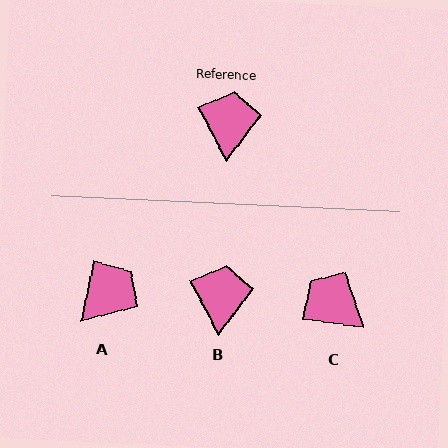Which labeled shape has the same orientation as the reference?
B.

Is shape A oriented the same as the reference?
No, it is off by about 39 degrees.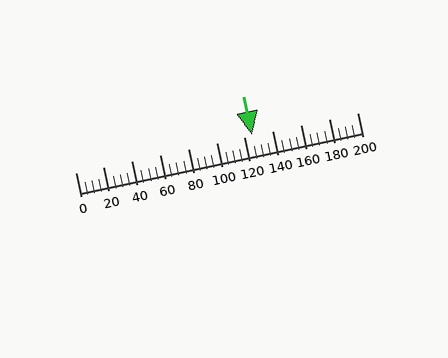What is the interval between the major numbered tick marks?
The major tick marks are spaced 20 units apart.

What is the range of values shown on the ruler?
The ruler shows values from 0 to 200.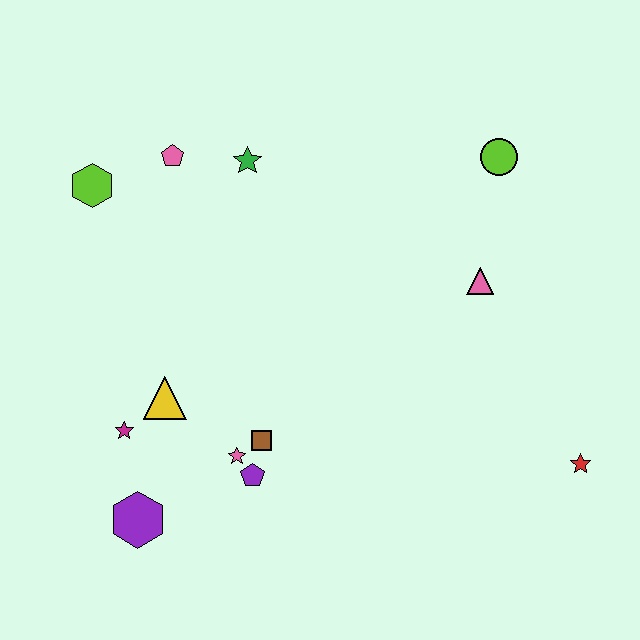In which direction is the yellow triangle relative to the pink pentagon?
The yellow triangle is below the pink pentagon.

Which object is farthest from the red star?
The lime hexagon is farthest from the red star.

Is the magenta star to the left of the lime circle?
Yes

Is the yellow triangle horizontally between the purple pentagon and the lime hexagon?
Yes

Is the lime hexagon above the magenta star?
Yes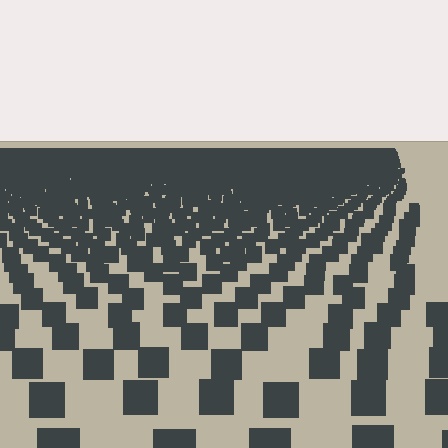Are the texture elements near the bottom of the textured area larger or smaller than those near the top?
Larger. Near the bottom, elements are closer to the viewer and appear at a bigger on-screen size.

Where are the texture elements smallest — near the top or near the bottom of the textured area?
Near the top.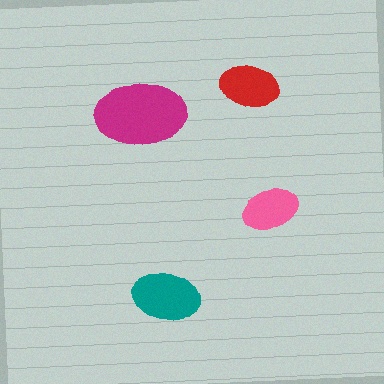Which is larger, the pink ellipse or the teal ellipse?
The teal one.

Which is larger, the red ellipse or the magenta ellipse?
The magenta one.